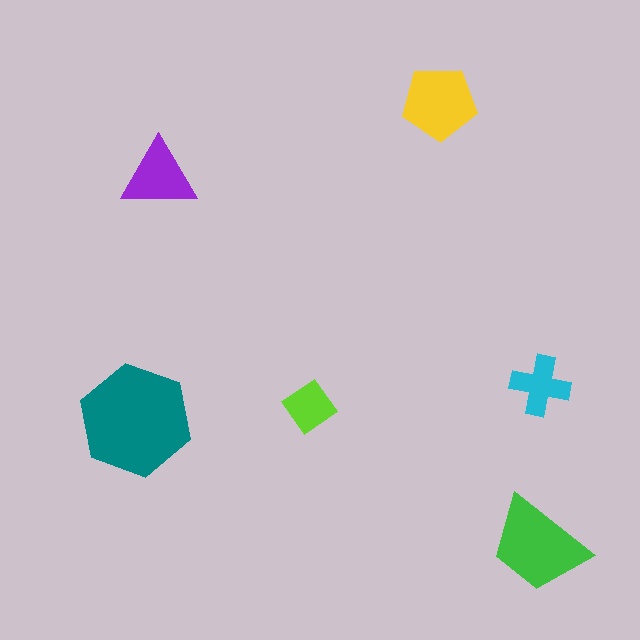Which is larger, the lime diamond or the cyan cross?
The cyan cross.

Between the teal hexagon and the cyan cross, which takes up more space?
The teal hexagon.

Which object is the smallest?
The lime diamond.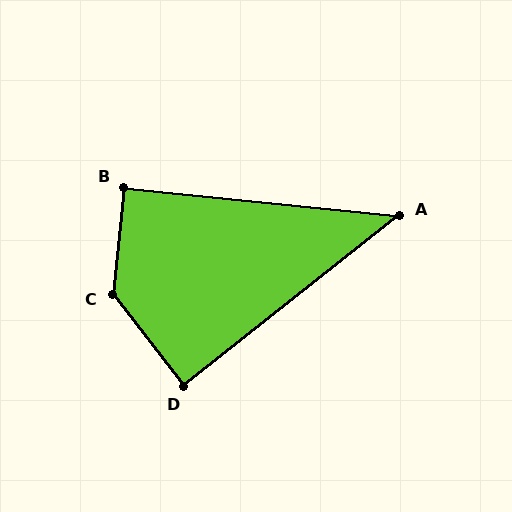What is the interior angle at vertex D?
Approximately 90 degrees (approximately right).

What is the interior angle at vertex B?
Approximately 90 degrees (approximately right).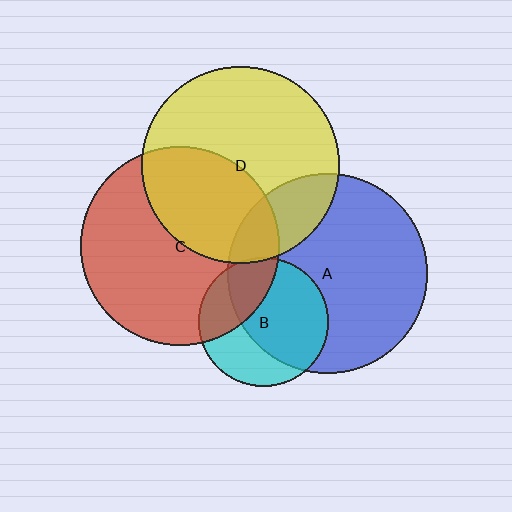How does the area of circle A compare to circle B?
Approximately 2.4 times.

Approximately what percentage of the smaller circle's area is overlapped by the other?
Approximately 60%.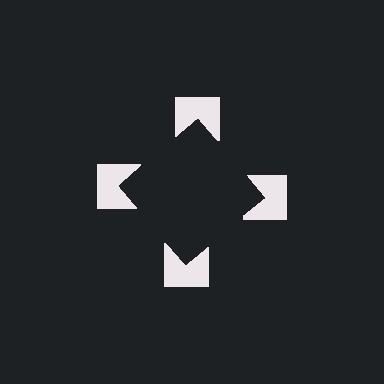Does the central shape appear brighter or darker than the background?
It typically appears slightly darker than the background, even though no actual brightness change is drawn.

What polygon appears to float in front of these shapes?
An illusory square — its edges are inferred from the aligned wedge cuts in the notched squares, not physically drawn.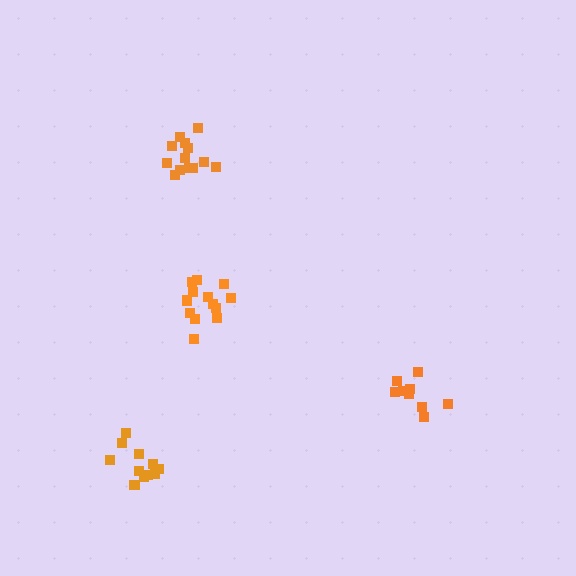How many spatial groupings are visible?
There are 4 spatial groupings.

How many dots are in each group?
Group 1: 9 dots, Group 2: 13 dots, Group 3: 13 dots, Group 4: 11 dots (46 total).